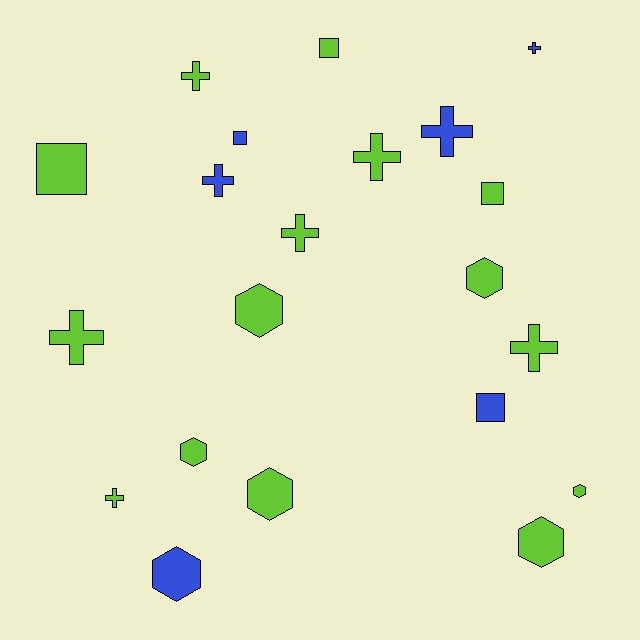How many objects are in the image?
There are 21 objects.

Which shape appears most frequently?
Cross, with 9 objects.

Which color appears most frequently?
Lime, with 15 objects.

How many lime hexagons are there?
There are 6 lime hexagons.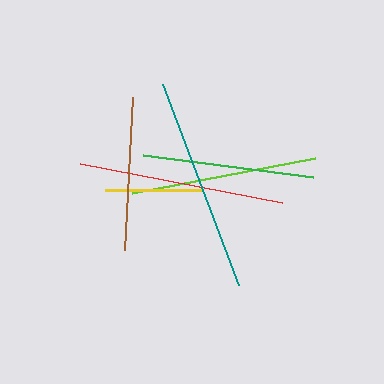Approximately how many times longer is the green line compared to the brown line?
The green line is approximately 1.1 times the length of the brown line.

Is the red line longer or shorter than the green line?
The red line is longer than the green line.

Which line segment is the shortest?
The yellow line is the shortest at approximately 98 pixels.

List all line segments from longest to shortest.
From longest to shortest: teal, red, lime, green, brown, yellow.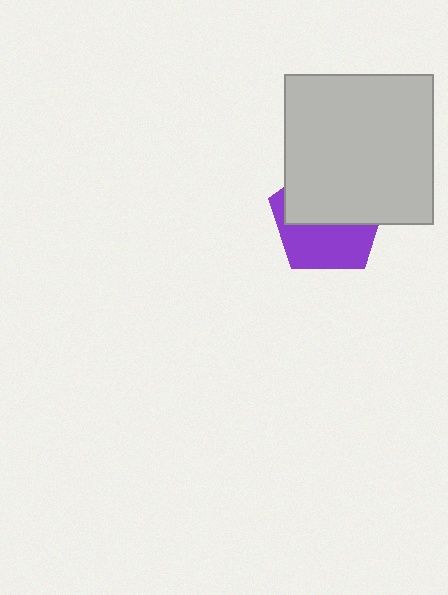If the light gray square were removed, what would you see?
You would see the complete purple pentagon.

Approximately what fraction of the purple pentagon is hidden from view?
Roughly 55% of the purple pentagon is hidden behind the light gray square.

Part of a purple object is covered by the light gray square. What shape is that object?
It is a pentagon.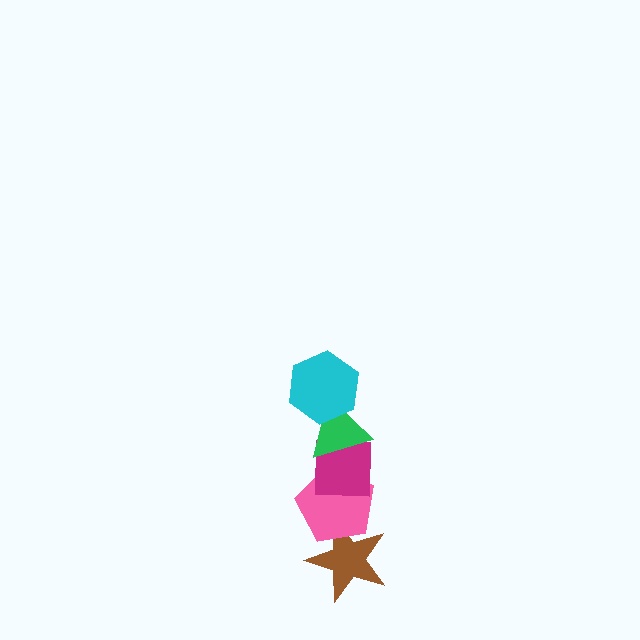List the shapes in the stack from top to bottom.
From top to bottom: the cyan hexagon, the green triangle, the magenta square, the pink pentagon, the brown star.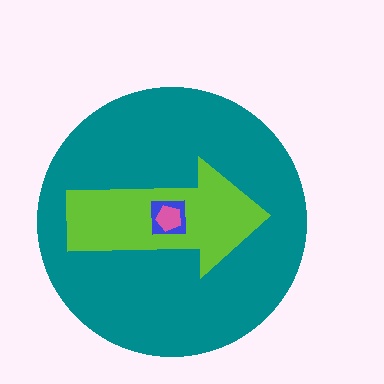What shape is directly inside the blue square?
The pink pentagon.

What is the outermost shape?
The teal circle.